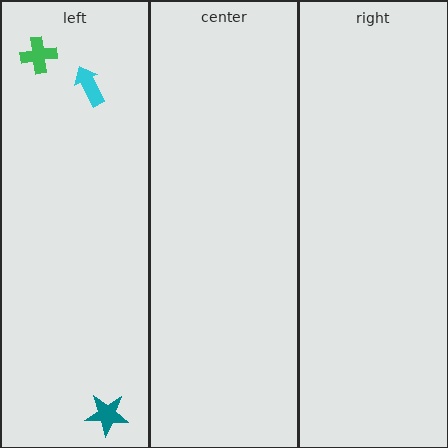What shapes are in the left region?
The teal star, the green cross, the cyan arrow.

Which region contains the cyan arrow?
The left region.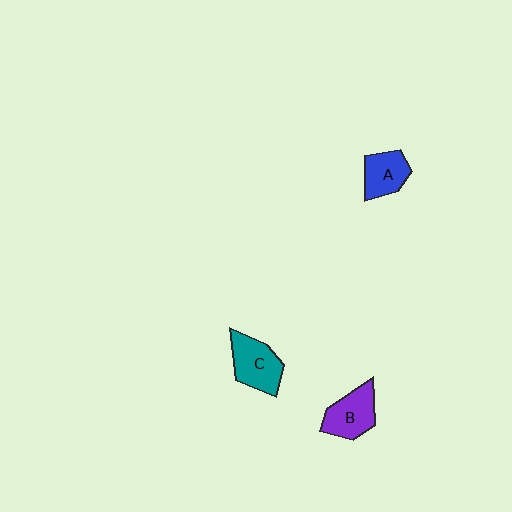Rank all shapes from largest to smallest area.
From largest to smallest: C (teal), B (purple), A (blue).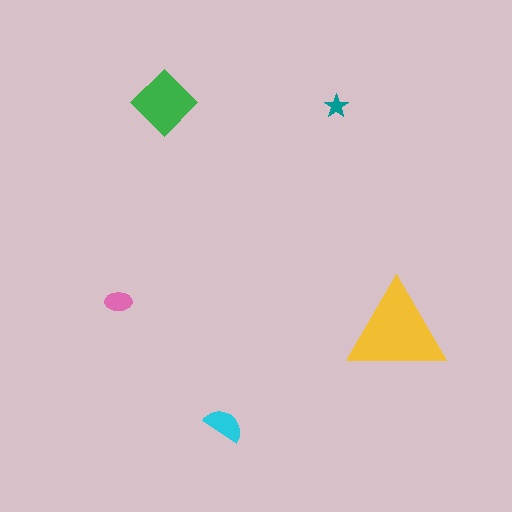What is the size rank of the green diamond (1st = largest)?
2nd.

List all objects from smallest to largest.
The teal star, the pink ellipse, the cyan semicircle, the green diamond, the yellow triangle.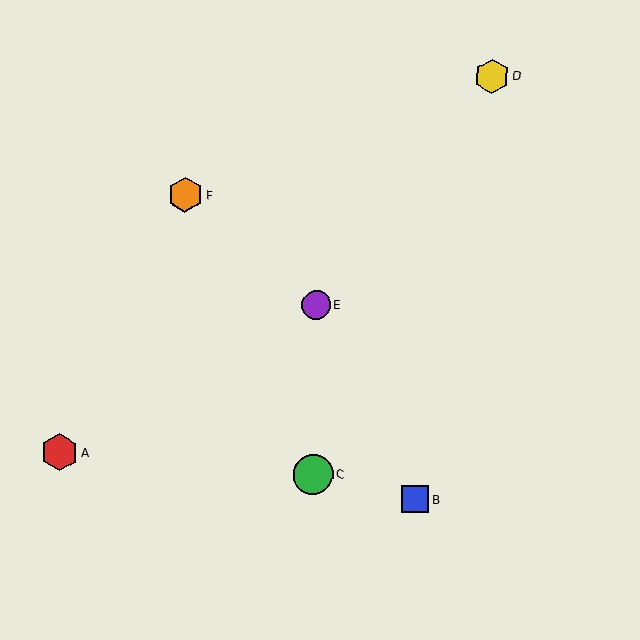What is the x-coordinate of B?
Object B is at x≈415.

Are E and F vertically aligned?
No, E is at x≈316 and F is at x≈185.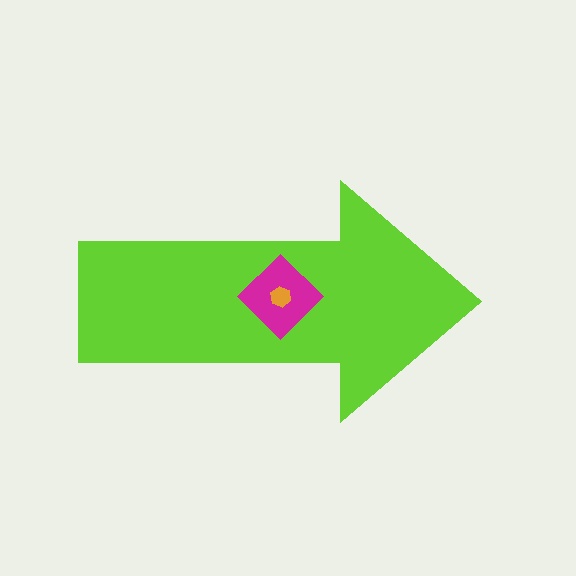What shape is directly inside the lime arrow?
The magenta diamond.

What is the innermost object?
The orange hexagon.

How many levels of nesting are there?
3.